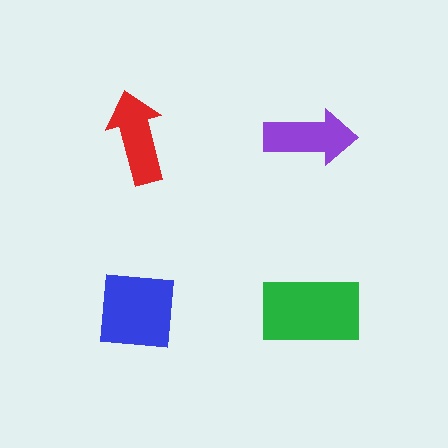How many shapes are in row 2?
2 shapes.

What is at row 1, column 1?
A red arrow.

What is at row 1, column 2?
A purple arrow.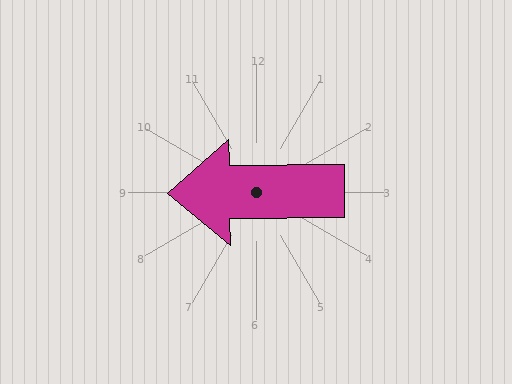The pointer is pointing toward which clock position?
Roughly 9 o'clock.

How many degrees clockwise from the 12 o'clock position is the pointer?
Approximately 269 degrees.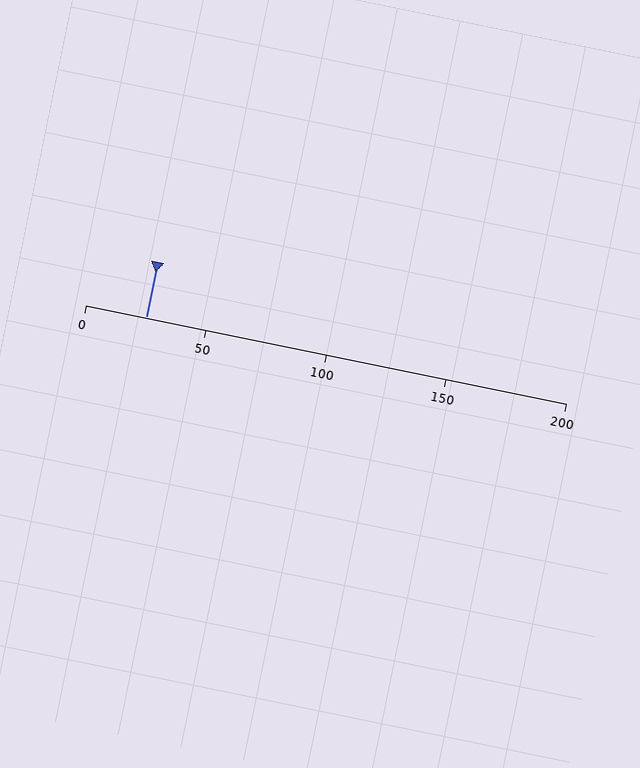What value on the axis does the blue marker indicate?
The marker indicates approximately 25.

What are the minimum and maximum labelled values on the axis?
The axis runs from 0 to 200.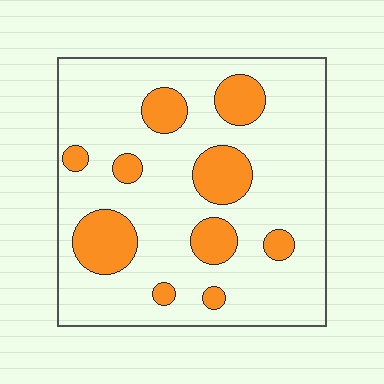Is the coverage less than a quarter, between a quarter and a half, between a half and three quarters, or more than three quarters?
Less than a quarter.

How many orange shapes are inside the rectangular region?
10.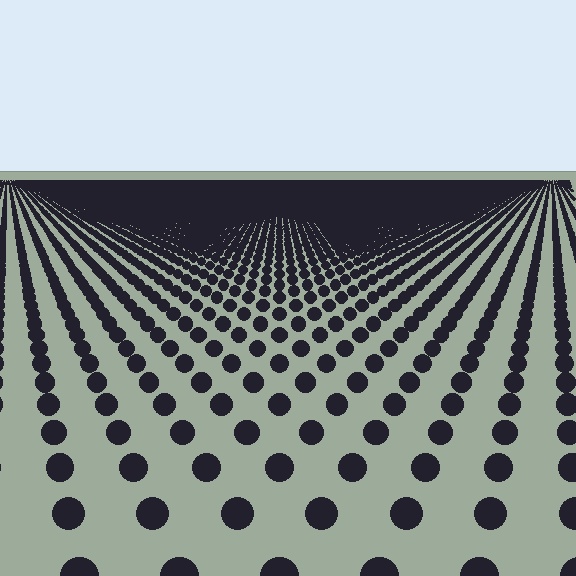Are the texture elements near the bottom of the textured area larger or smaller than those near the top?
Larger. Near the bottom, elements are closer to the viewer and appear at a bigger on-screen size.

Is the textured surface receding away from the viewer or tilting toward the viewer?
The surface is receding away from the viewer. Texture elements get smaller and denser toward the top.